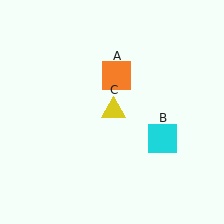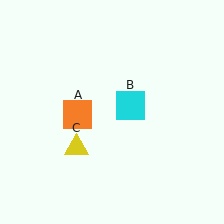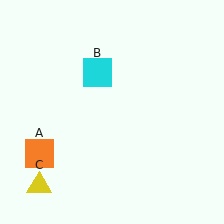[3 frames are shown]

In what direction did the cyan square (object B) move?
The cyan square (object B) moved up and to the left.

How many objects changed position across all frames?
3 objects changed position: orange square (object A), cyan square (object B), yellow triangle (object C).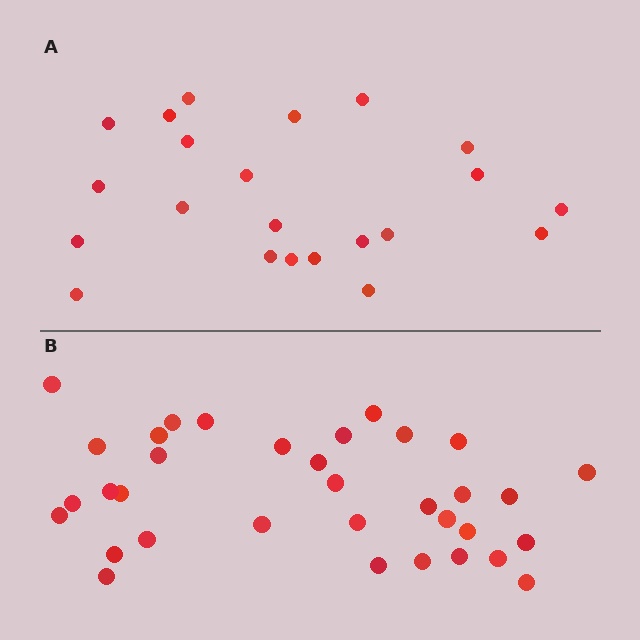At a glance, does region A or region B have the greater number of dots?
Region B (the bottom region) has more dots.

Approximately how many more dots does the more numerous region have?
Region B has roughly 12 or so more dots than region A.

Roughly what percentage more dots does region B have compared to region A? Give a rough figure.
About 55% more.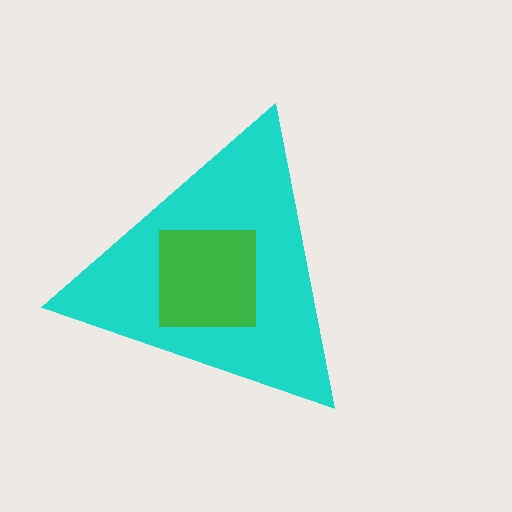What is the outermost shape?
The cyan triangle.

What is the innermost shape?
The green square.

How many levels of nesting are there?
2.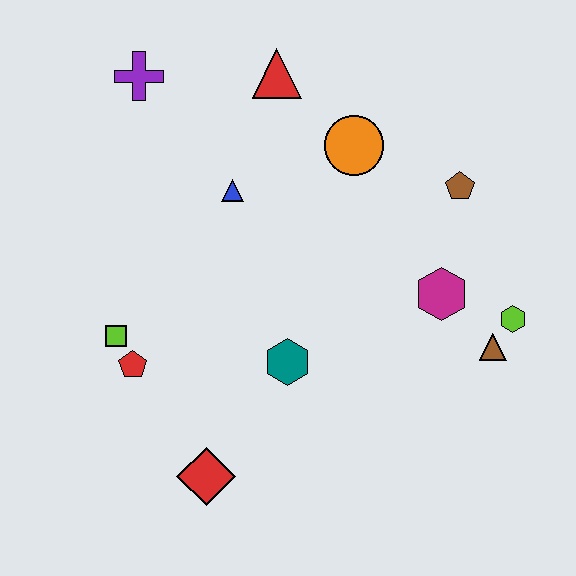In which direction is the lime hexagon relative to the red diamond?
The lime hexagon is to the right of the red diamond.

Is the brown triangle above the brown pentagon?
No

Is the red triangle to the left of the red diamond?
No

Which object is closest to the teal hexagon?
The red diamond is closest to the teal hexagon.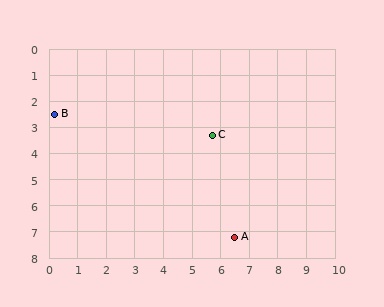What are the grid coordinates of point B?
Point B is at approximately (0.2, 2.5).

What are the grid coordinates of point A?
Point A is at approximately (6.5, 7.2).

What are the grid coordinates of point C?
Point C is at approximately (5.7, 3.3).